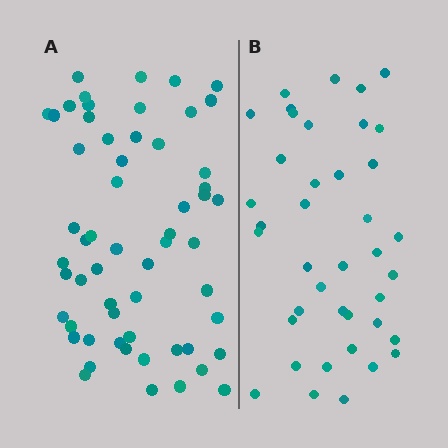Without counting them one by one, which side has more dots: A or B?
Region A (the left region) has more dots.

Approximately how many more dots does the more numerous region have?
Region A has approximately 20 more dots than region B.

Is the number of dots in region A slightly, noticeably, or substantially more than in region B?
Region A has substantially more. The ratio is roughly 1.4 to 1.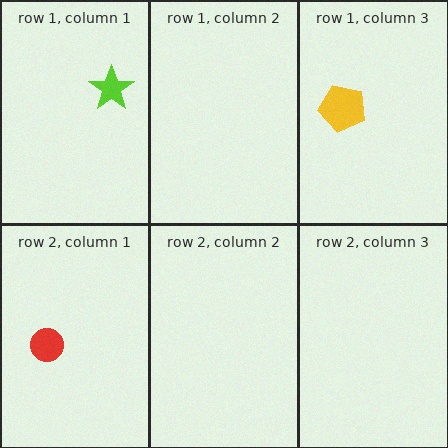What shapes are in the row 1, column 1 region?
The lime star.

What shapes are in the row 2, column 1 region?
The red circle.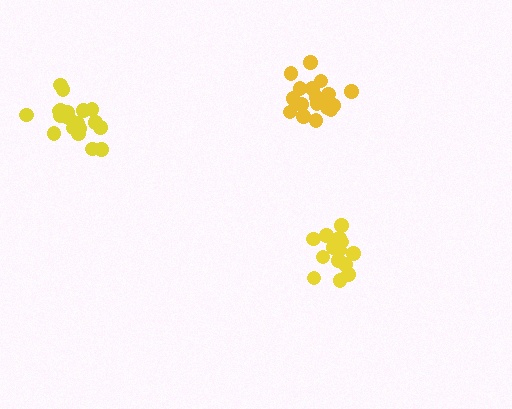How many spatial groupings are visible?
There are 3 spatial groupings.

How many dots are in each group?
Group 1: 15 dots, Group 2: 20 dots, Group 3: 19 dots (54 total).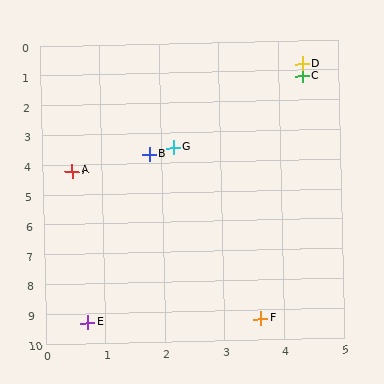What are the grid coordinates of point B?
Point B is at approximately (1.8, 3.7).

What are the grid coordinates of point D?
Point D is at approximately (4.4, 0.8).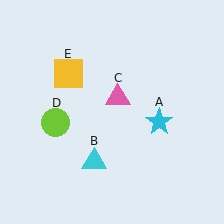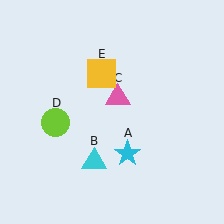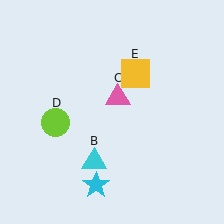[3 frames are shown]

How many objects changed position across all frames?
2 objects changed position: cyan star (object A), yellow square (object E).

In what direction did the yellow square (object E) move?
The yellow square (object E) moved right.